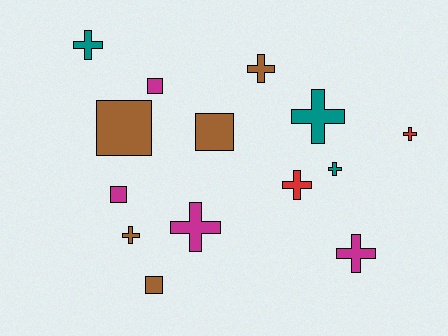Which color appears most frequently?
Brown, with 5 objects.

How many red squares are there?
There are no red squares.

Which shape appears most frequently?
Cross, with 9 objects.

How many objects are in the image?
There are 14 objects.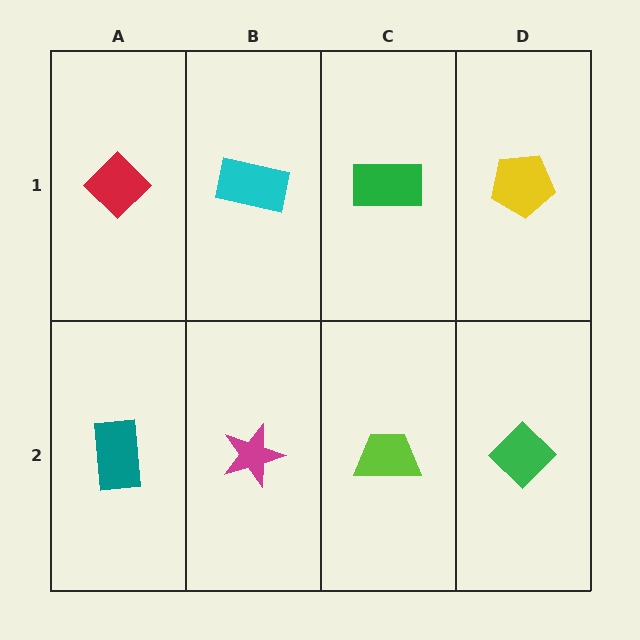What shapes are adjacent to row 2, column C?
A green rectangle (row 1, column C), a magenta star (row 2, column B), a green diamond (row 2, column D).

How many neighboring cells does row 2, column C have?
3.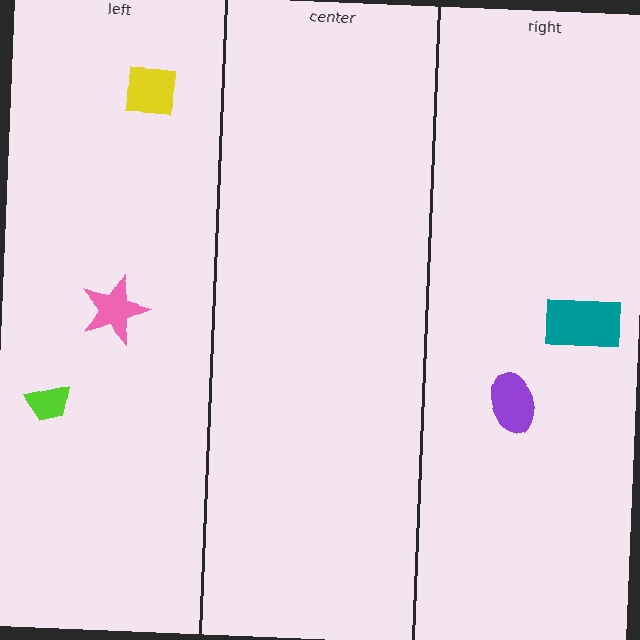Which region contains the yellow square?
The left region.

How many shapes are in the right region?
2.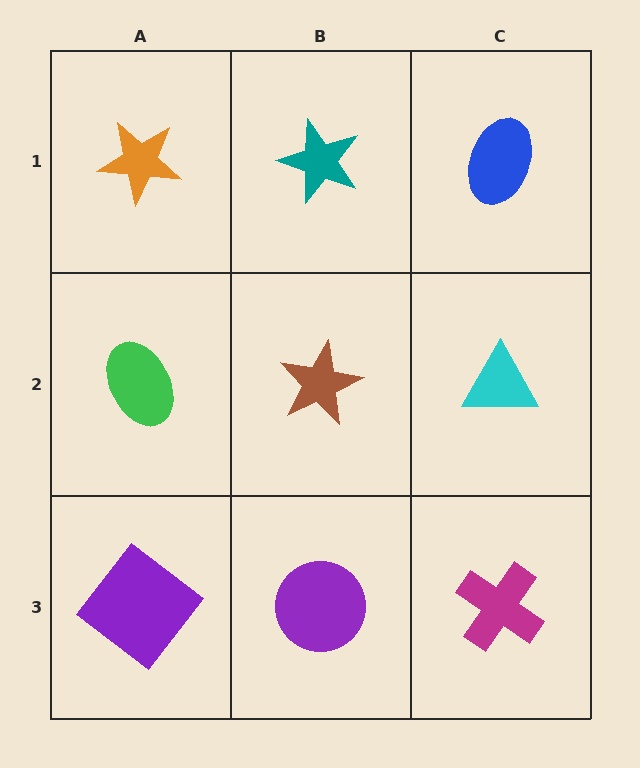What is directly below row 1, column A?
A green ellipse.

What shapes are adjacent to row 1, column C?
A cyan triangle (row 2, column C), a teal star (row 1, column B).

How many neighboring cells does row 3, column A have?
2.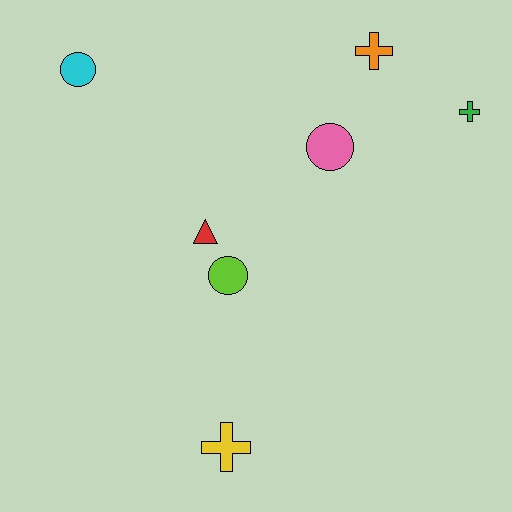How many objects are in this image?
There are 7 objects.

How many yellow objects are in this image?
There is 1 yellow object.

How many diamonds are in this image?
There are no diamonds.